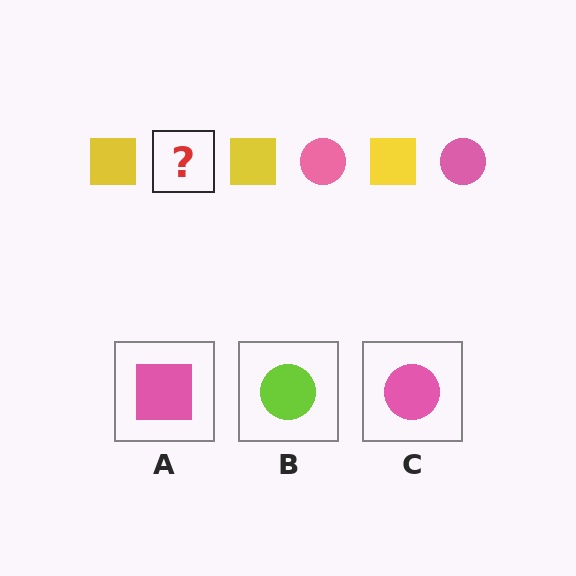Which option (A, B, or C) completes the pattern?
C.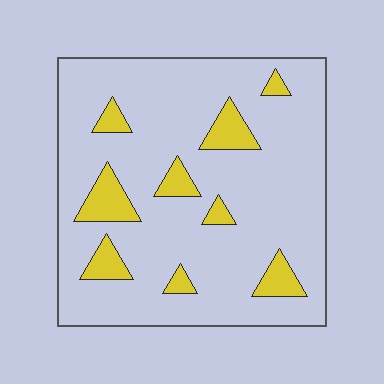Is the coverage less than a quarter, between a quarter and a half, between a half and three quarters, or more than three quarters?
Less than a quarter.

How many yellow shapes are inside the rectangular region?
9.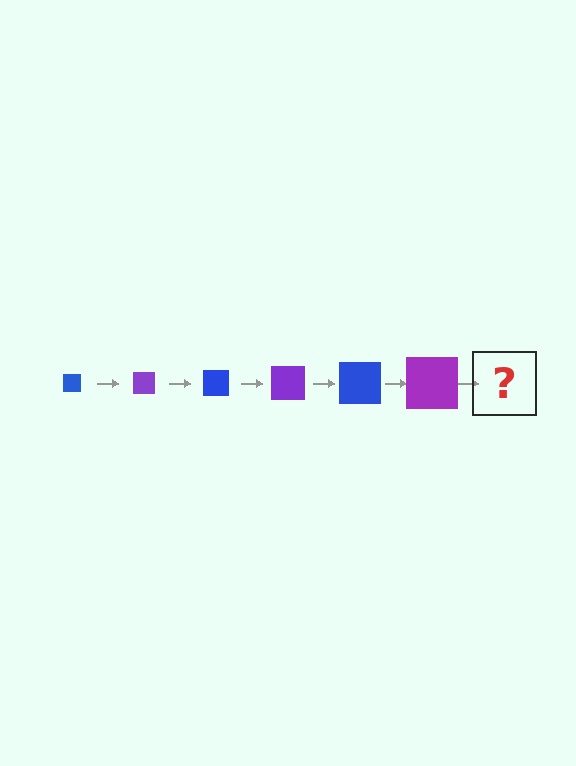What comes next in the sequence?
The next element should be a blue square, larger than the previous one.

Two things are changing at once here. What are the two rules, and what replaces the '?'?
The two rules are that the square grows larger each step and the color cycles through blue and purple. The '?' should be a blue square, larger than the previous one.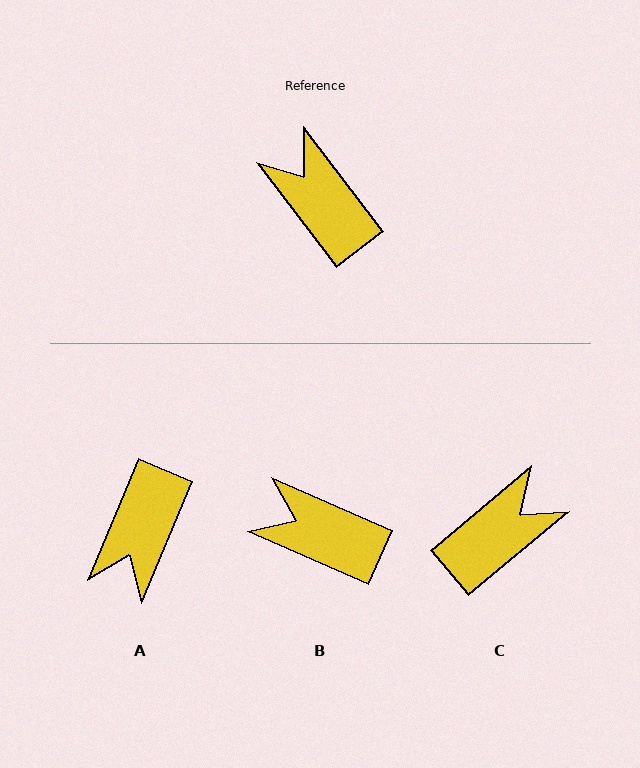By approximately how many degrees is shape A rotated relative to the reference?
Approximately 120 degrees counter-clockwise.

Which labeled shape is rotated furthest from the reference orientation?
A, about 120 degrees away.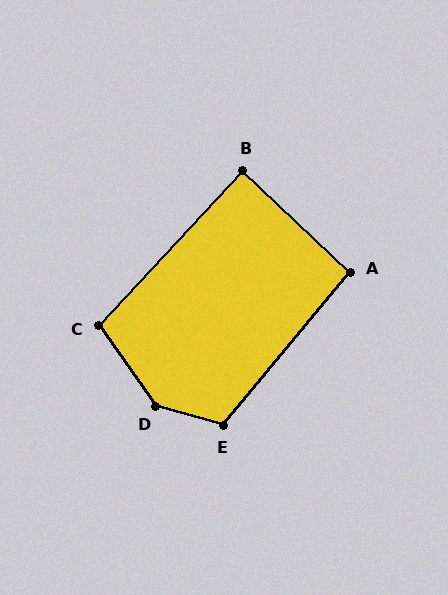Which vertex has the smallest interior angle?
B, at approximately 89 degrees.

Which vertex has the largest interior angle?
D, at approximately 141 degrees.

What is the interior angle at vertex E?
Approximately 113 degrees (obtuse).